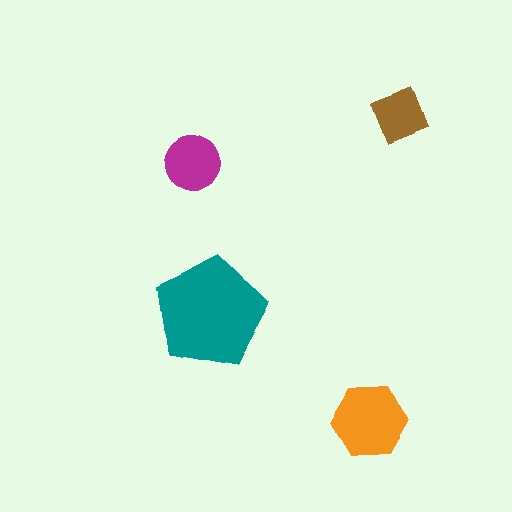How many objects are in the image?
There are 4 objects in the image.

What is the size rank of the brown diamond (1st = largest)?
4th.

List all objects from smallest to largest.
The brown diamond, the magenta circle, the orange hexagon, the teal pentagon.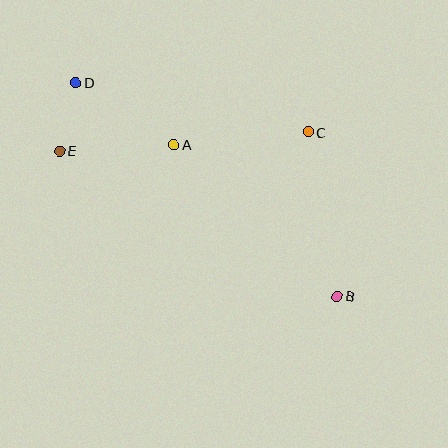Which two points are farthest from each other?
Points B and D are farthest from each other.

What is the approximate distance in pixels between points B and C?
The distance between B and C is approximately 167 pixels.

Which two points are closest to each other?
Points D and E are closest to each other.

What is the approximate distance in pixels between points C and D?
The distance between C and D is approximately 237 pixels.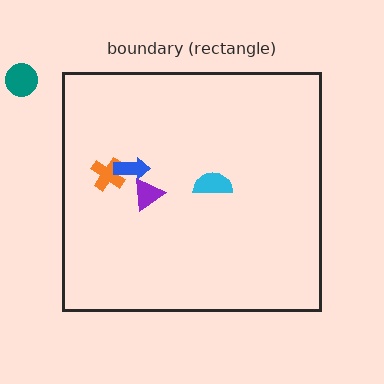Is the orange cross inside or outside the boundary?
Inside.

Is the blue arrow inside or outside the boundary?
Inside.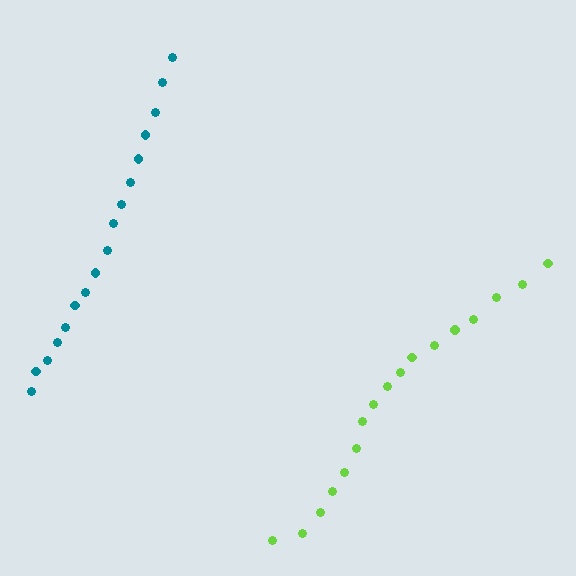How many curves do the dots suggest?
There are 2 distinct paths.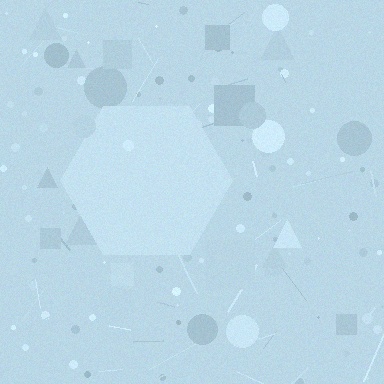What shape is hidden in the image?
A hexagon is hidden in the image.